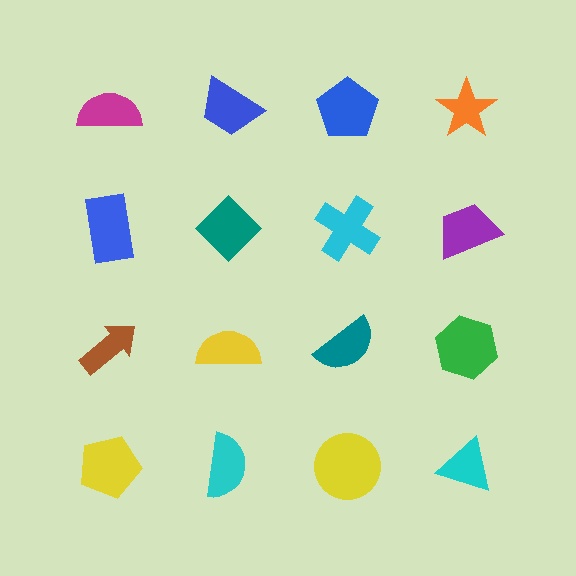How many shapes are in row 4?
4 shapes.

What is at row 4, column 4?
A cyan triangle.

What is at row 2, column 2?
A teal diamond.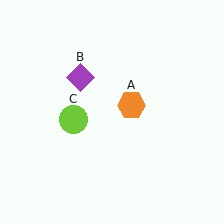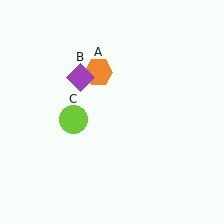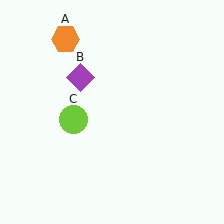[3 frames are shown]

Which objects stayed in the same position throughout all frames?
Purple diamond (object B) and lime circle (object C) remained stationary.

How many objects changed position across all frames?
1 object changed position: orange hexagon (object A).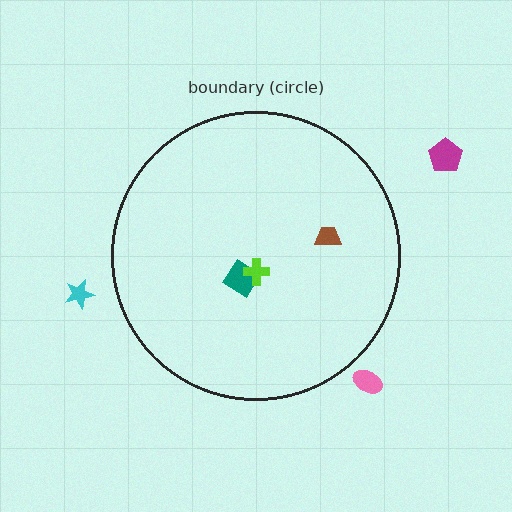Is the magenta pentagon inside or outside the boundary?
Outside.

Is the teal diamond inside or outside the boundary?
Inside.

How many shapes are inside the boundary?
3 inside, 3 outside.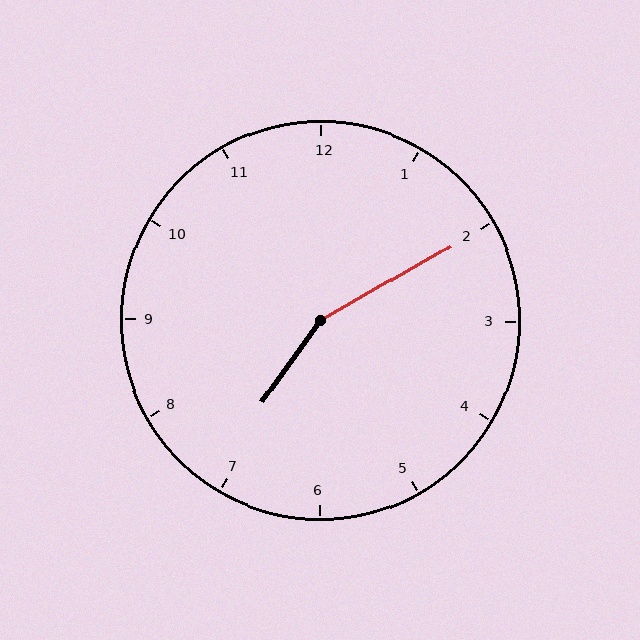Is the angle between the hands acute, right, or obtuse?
It is obtuse.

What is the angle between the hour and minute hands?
Approximately 155 degrees.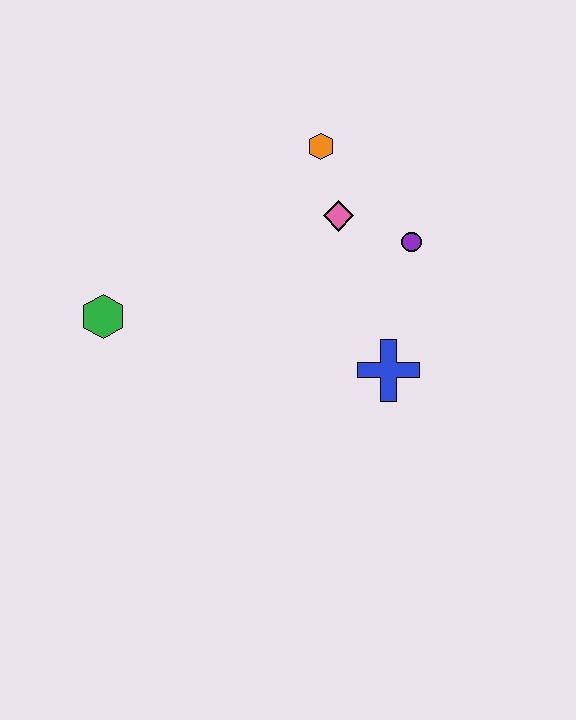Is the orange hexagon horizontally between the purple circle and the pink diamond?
No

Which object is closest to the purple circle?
The pink diamond is closest to the purple circle.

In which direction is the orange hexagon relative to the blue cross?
The orange hexagon is above the blue cross.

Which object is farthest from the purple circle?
The green hexagon is farthest from the purple circle.